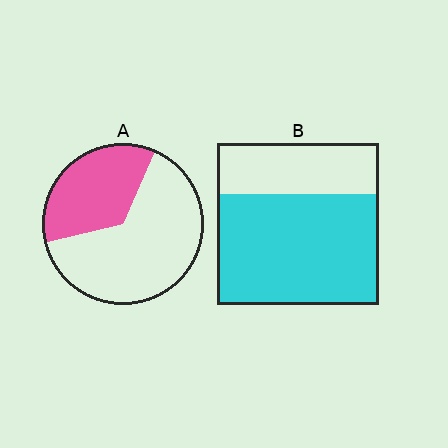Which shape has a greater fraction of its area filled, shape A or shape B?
Shape B.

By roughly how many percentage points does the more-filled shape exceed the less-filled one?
By roughly 35 percentage points (B over A).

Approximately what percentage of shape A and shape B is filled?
A is approximately 35% and B is approximately 70%.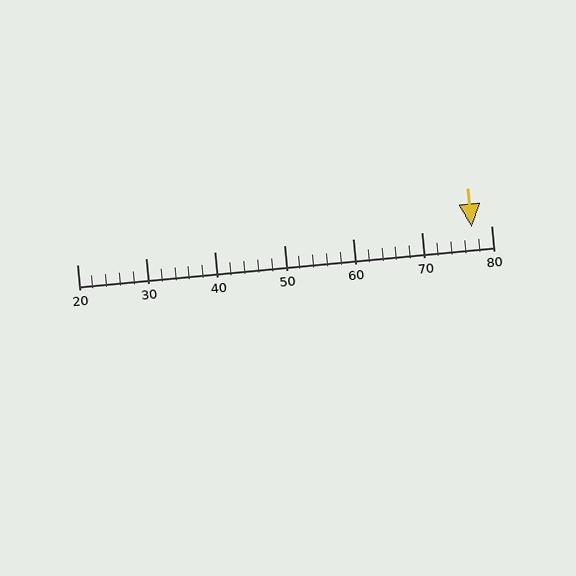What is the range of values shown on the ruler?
The ruler shows values from 20 to 80.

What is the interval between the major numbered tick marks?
The major tick marks are spaced 10 units apart.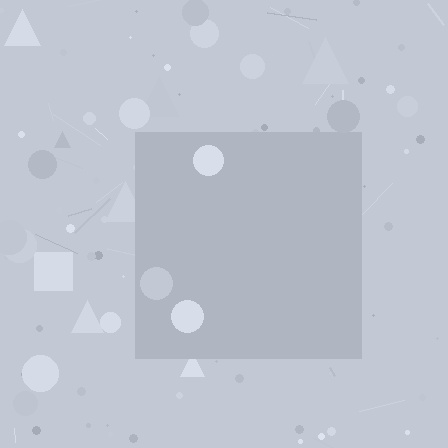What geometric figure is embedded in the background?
A square is embedded in the background.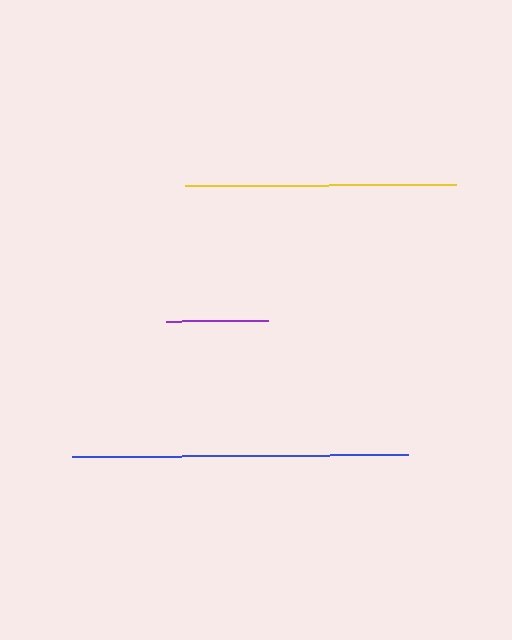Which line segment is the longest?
The blue line is the longest at approximately 335 pixels.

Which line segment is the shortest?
The purple line is the shortest at approximately 102 pixels.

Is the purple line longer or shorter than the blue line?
The blue line is longer than the purple line.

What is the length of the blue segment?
The blue segment is approximately 335 pixels long.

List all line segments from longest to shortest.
From longest to shortest: blue, yellow, purple.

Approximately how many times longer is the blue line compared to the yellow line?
The blue line is approximately 1.2 times the length of the yellow line.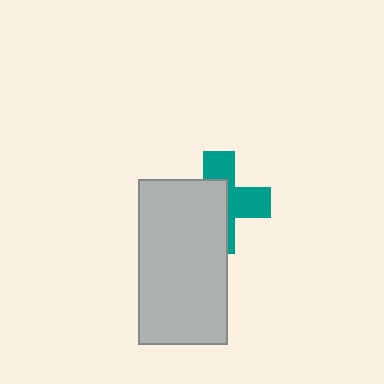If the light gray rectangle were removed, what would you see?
You would see the complete teal cross.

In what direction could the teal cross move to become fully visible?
The teal cross could move toward the upper-right. That would shift it out from behind the light gray rectangle entirely.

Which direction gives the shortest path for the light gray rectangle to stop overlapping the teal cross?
Moving toward the lower-left gives the shortest separation.